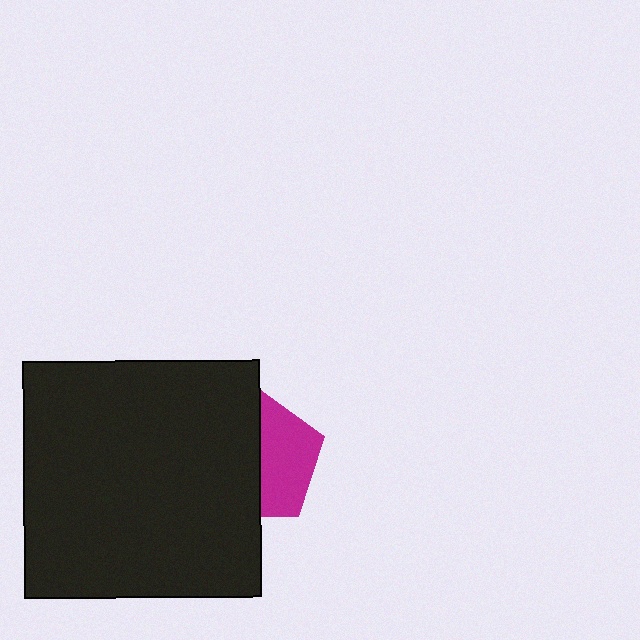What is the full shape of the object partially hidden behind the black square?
The partially hidden object is a magenta pentagon.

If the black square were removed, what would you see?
You would see the complete magenta pentagon.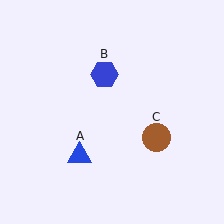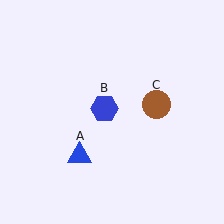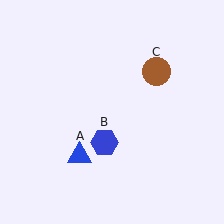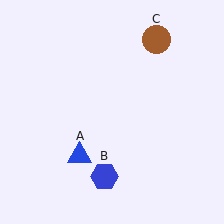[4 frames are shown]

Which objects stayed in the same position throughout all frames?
Blue triangle (object A) remained stationary.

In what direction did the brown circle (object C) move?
The brown circle (object C) moved up.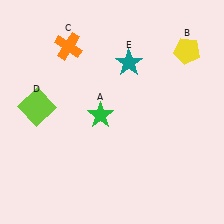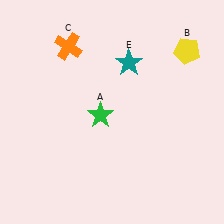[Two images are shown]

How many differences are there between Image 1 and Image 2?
There is 1 difference between the two images.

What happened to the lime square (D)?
The lime square (D) was removed in Image 2. It was in the top-left area of Image 1.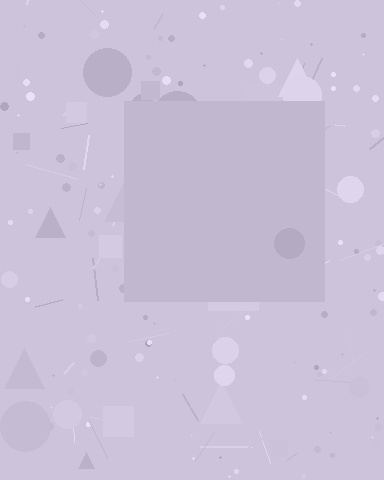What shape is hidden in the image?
A square is hidden in the image.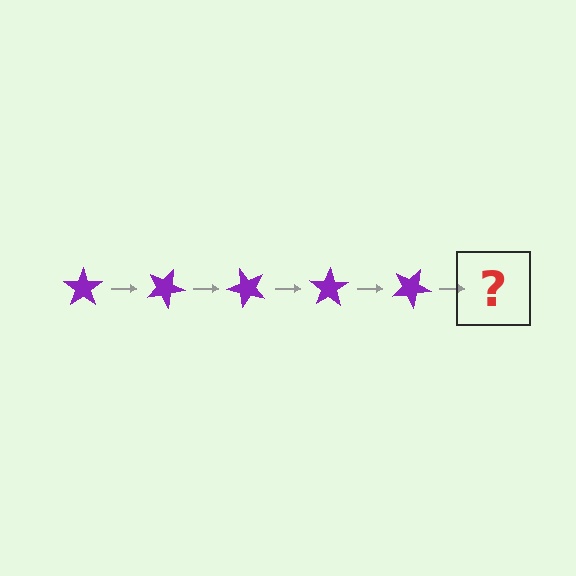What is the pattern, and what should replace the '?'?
The pattern is that the star rotates 25 degrees each step. The '?' should be a purple star rotated 125 degrees.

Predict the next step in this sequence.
The next step is a purple star rotated 125 degrees.